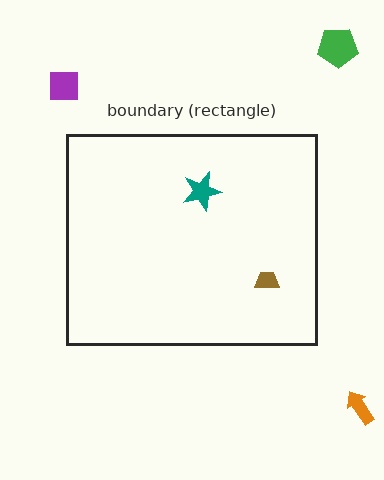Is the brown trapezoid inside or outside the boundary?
Inside.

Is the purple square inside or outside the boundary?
Outside.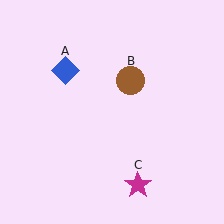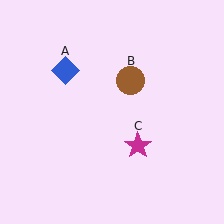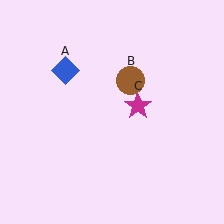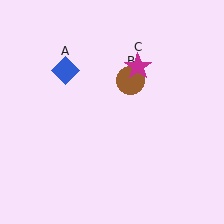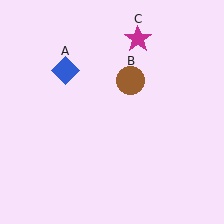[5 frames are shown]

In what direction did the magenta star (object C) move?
The magenta star (object C) moved up.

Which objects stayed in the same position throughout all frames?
Blue diamond (object A) and brown circle (object B) remained stationary.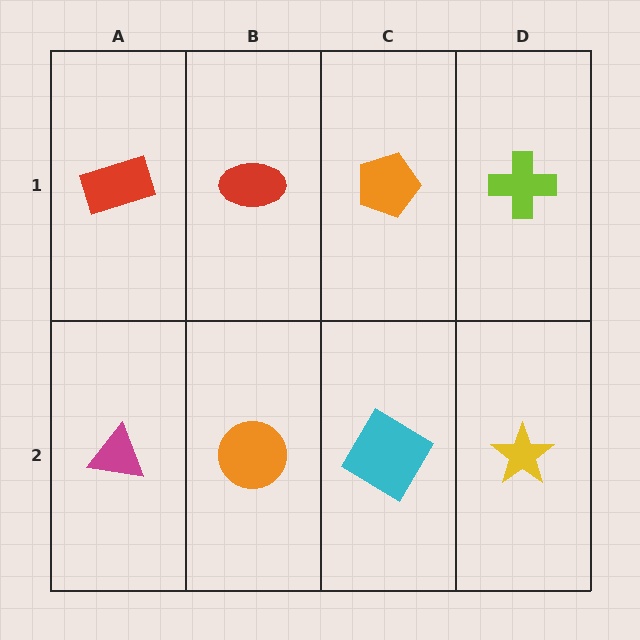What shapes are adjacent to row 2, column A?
A red rectangle (row 1, column A), an orange circle (row 2, column B).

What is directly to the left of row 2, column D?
A cyan diamond.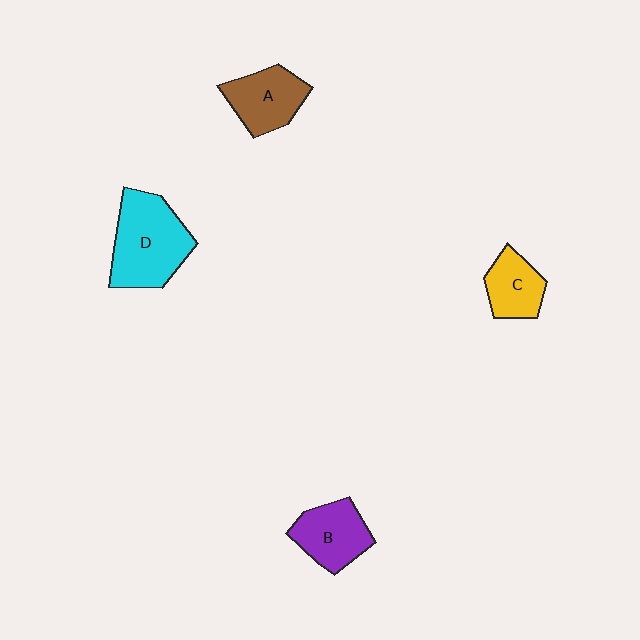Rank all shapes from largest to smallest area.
From largest to smallest: D (cyan), A (brown), B (purple), C (yellow).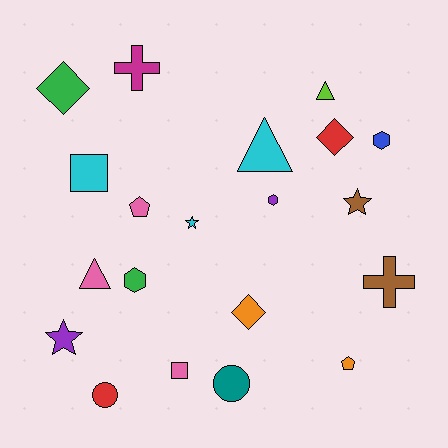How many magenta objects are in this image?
There is 1 magenta object.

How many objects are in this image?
There are 20 objects.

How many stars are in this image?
There are 3 stars.